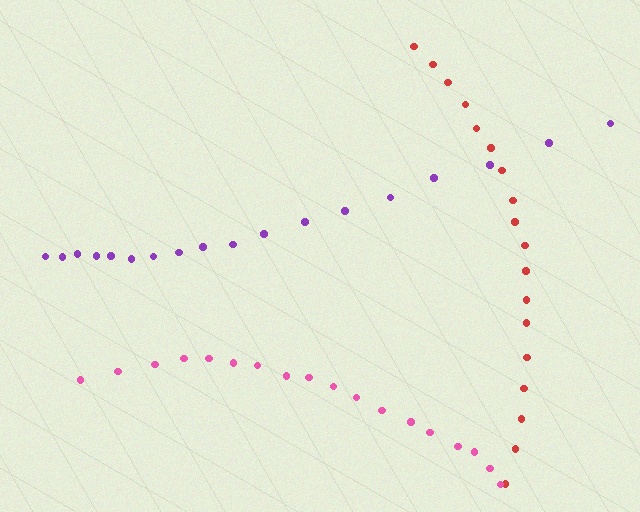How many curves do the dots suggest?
There are 3 distinct paths.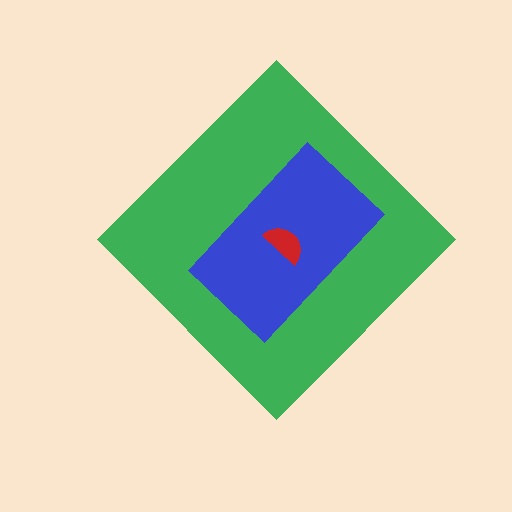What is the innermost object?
The red semicircle.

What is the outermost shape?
The green diamond.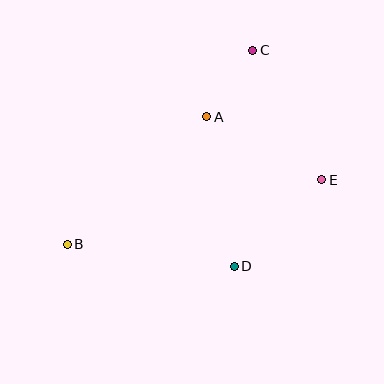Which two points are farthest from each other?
Points B and C are farthest from each other.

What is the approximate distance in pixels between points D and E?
The distance between D and E is approximately 123 pixels.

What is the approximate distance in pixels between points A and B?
The distance between A and B is approximately 189 pixels.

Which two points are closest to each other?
Points A and C are closest to each other.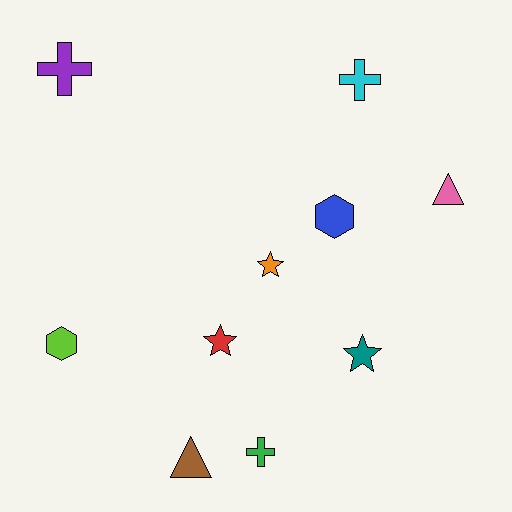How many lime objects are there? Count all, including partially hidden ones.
There is 1 lime object.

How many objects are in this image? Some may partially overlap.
There are 10 objects.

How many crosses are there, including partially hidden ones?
There are 3 crosses.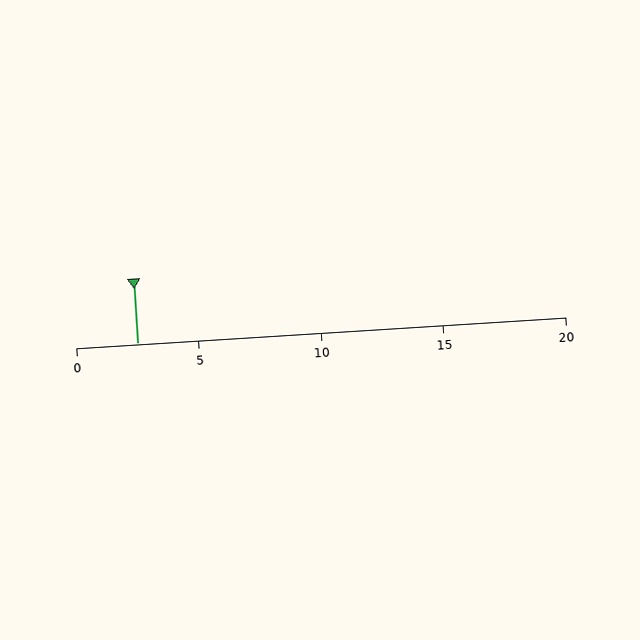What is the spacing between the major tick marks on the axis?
The major ticks are spaced 5 apart.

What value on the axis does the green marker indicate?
The marker indicates approximately 2.5.